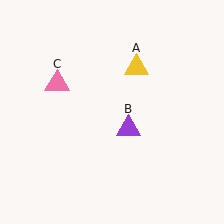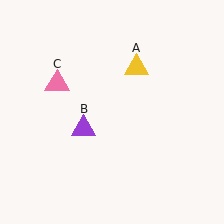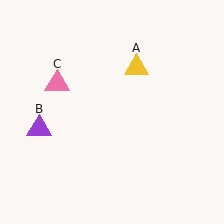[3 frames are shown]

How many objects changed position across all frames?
1 object changed position: purple triangle (object B).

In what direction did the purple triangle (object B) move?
The purple triangle (object B) moved left.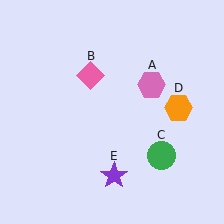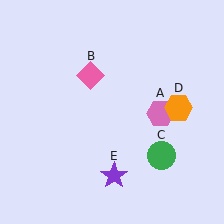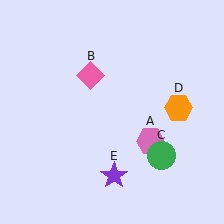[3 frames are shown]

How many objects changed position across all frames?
1 object changed position: pink hexagon (object A).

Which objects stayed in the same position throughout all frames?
Pink diamond (object B) and green circle (object C) and orange hexagon (object D) and purple star (object E) remained stationary.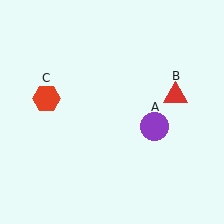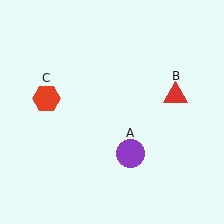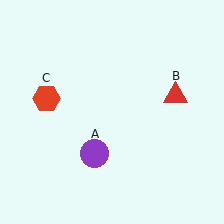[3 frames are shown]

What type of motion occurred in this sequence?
The purple circle (object A) rotated clockwise around the center of the scene.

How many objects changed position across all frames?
1 object changed position: purple circle (object A).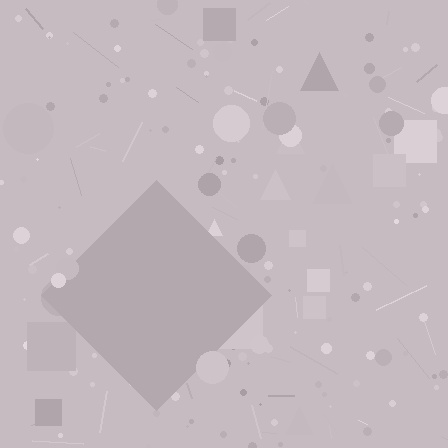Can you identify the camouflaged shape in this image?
The camouflaged shape is a diamond.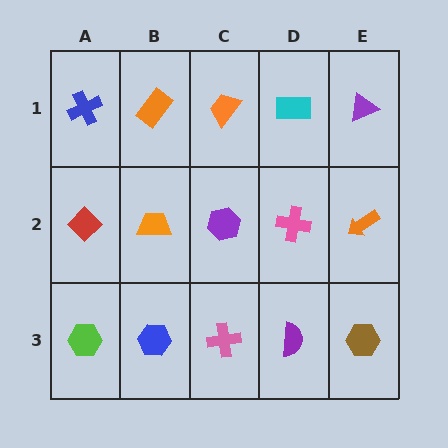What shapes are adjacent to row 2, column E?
A purple triangle (row 1, column E), a brown hexagon (row 3, column E), a pink cross (row 2, column D).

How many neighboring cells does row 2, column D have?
4.